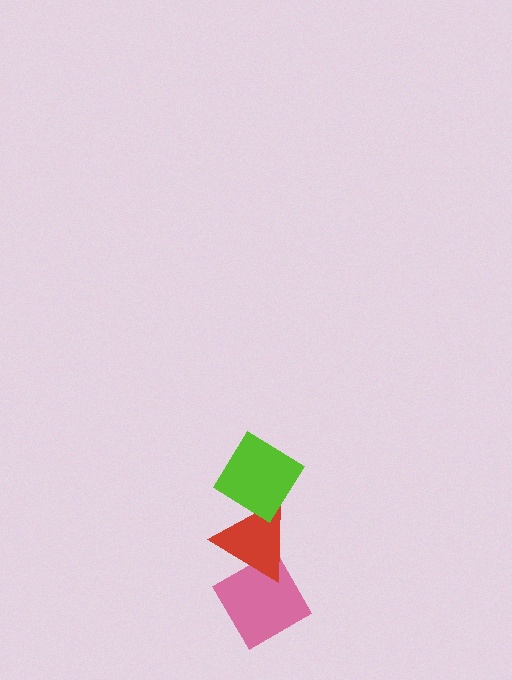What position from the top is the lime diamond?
The lime diamond is 1st from the top.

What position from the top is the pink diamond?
The pink diamond is 3rd from the top.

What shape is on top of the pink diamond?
The red triangle is on top of the pink diamond.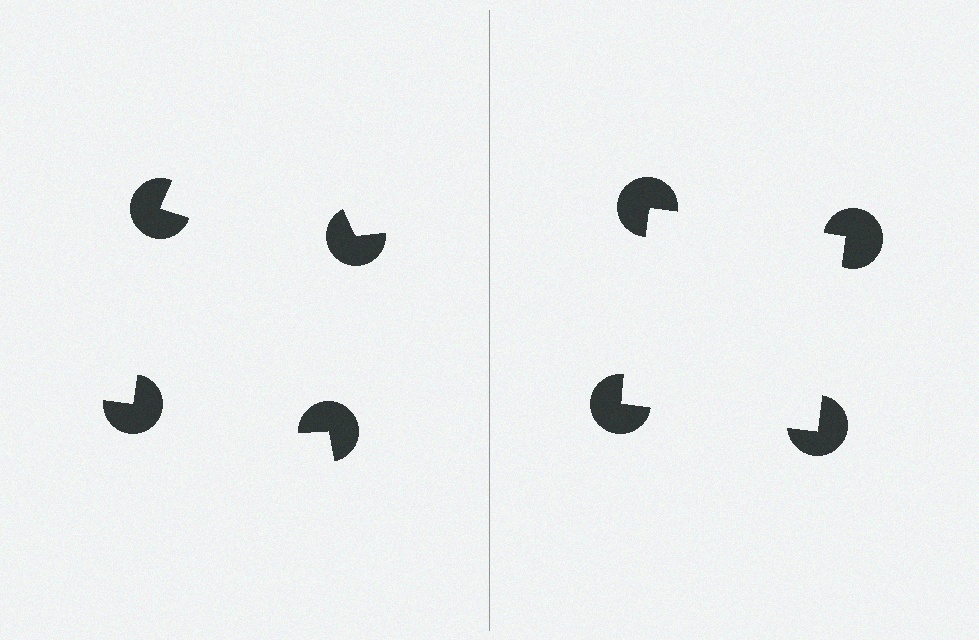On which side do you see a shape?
An illusory square appears on the right side. On the left side the wedge cuts are rotated, so no coherent shape forms.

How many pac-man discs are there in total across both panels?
8 — 4 on each side.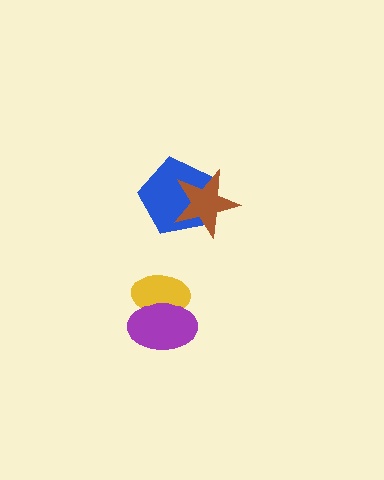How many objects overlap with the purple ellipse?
1 object overlaps with the purple ellipse.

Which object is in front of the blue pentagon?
The brown star is in front of the blue pentagon.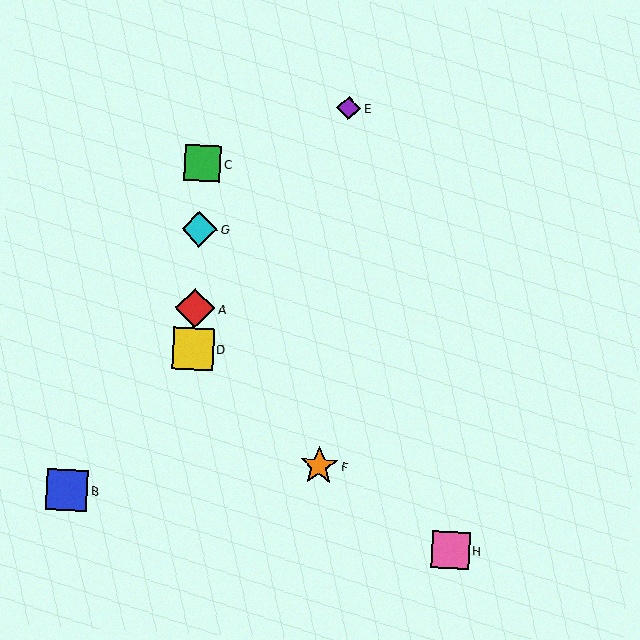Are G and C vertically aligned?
Yes, both are at x≈199.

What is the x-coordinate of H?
Object H is at x≈451.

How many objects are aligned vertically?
4 objects (A, C, D, G) are aligned vertically.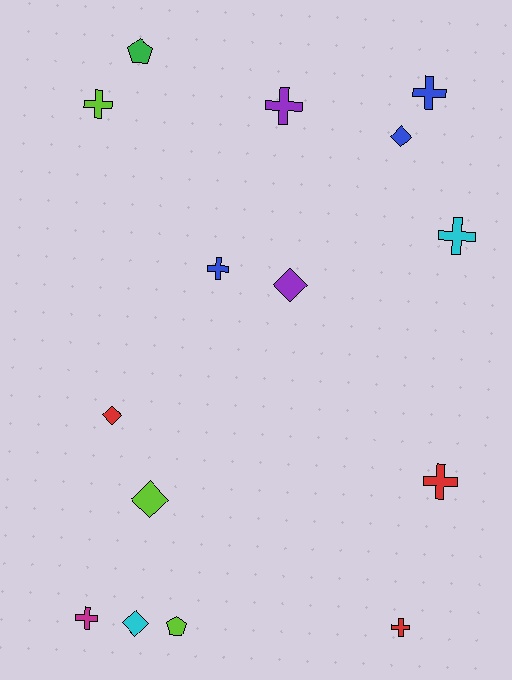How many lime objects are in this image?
There are 3 lime objects.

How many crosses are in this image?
There are 8 crosses.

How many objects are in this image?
There are 15 objects.